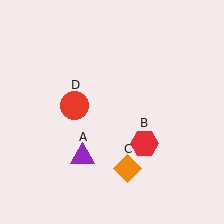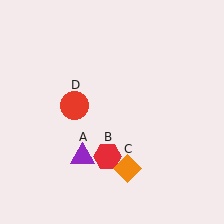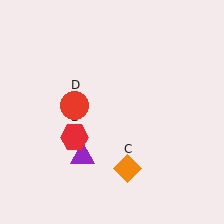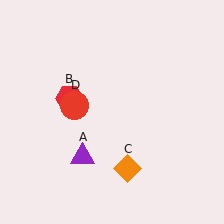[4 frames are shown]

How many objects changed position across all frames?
1 object changed position: red hexagon (object B).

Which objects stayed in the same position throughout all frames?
Purple triangle (object A) and orange diamond (object C) and red circle (object D) remained stationary.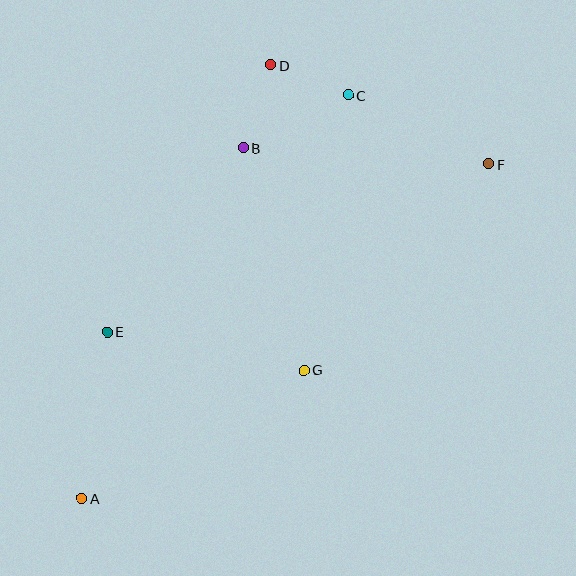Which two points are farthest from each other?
Points A and F are farthest from each other.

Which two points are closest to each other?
Points C and D are closest to each other.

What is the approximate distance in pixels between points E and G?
The distance between E and G is approximately 200 pixels.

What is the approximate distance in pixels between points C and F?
The distance between C and F is approximately 156 pixels.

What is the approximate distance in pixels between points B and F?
The distance between B and F is approximately 246 pixels.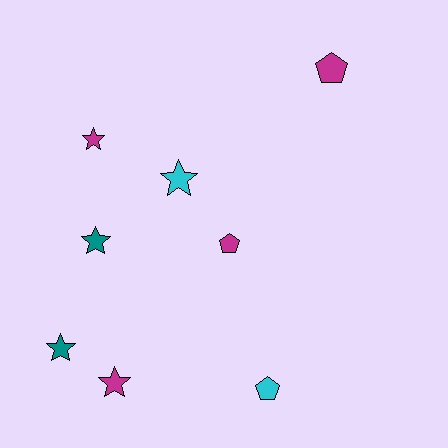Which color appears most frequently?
Magenta, with 4 objects.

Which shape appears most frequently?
Star, with 5 objects.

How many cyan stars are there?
There is 1 cyan star.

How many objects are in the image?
There are 8 objects.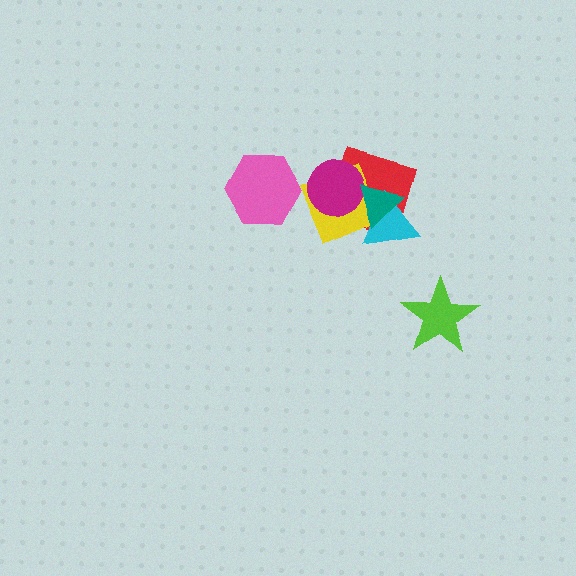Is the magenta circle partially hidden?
Yes, it is partially covered by another shape.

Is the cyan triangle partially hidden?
Yes, it is partially covered by another shape.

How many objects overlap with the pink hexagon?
0 objects overlap with the pink hexagon.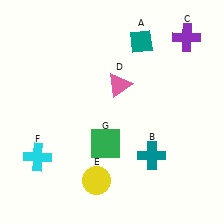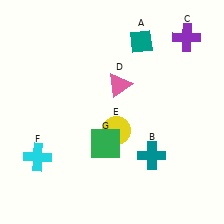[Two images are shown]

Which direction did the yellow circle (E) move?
The yellow circle (E) moved up.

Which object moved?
The yellow circle (E) moved up.